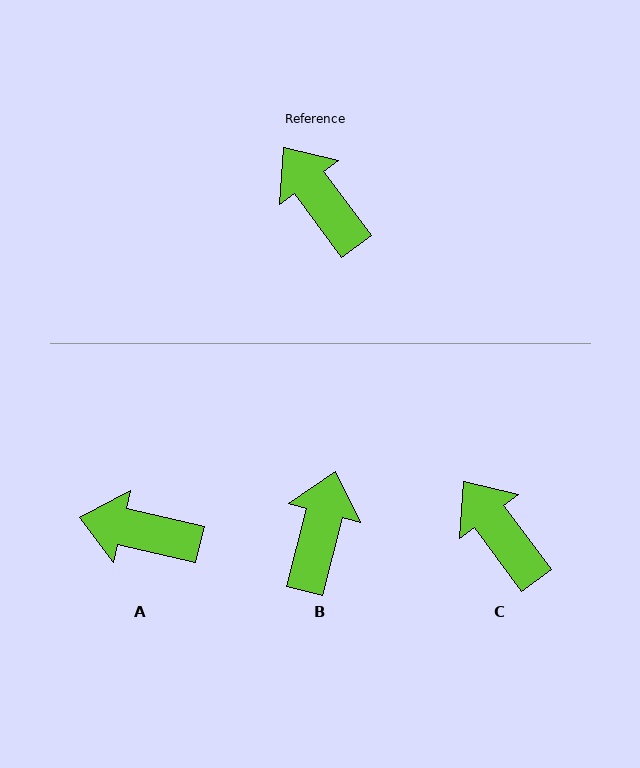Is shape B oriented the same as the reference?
No, it is off by about 51 degrees.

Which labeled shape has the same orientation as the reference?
C.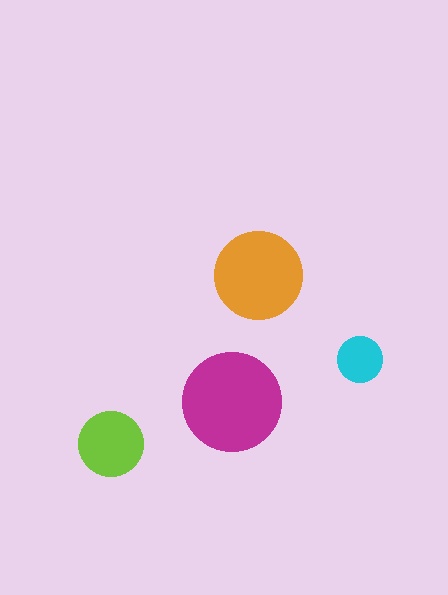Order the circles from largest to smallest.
the magenta one, the orange one, the lime one, the cyan one.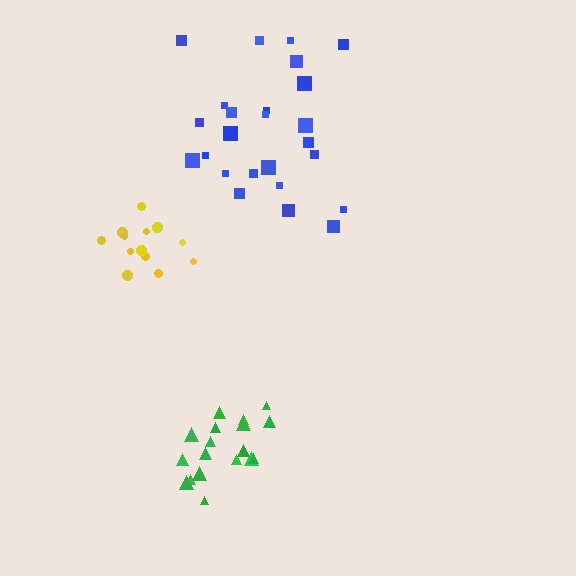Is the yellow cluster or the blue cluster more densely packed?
Yellow.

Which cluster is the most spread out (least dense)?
Blue.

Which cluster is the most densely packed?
Yellow.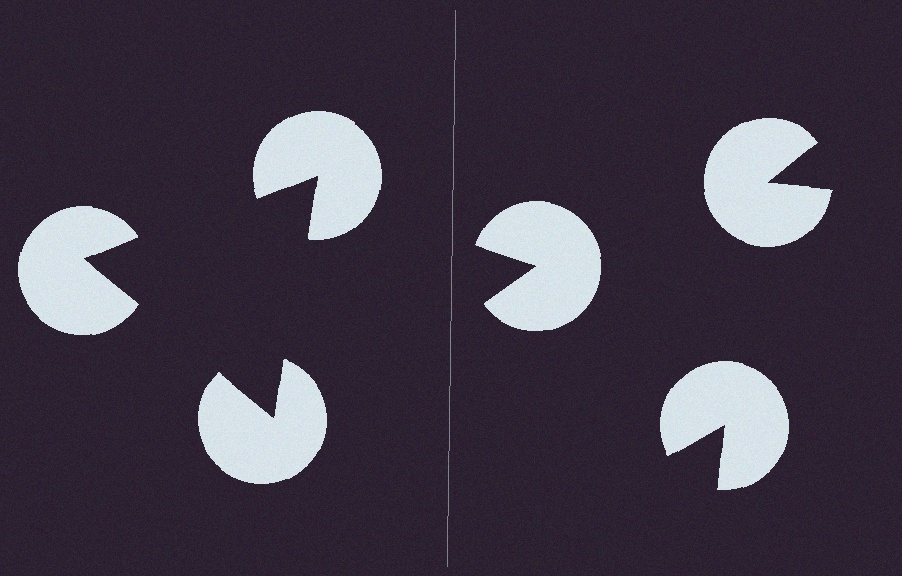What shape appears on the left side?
An illusory triangle.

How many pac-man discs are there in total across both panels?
6 — 3 on each side.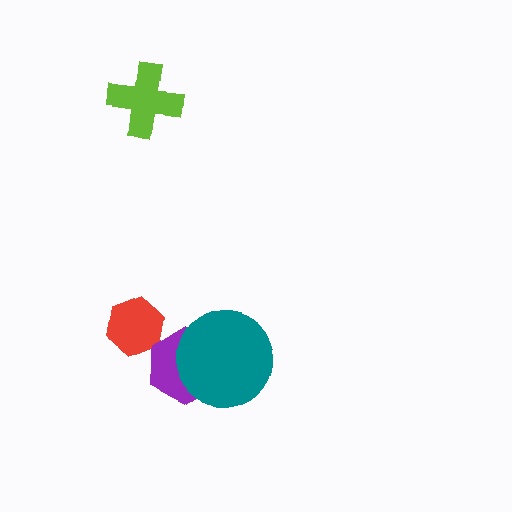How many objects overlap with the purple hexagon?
1 object overlaps with the purple hexagon.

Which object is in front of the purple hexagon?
The teal circle is in front of the purple hexagon.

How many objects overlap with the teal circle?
1 object overlaps with the teal circle.